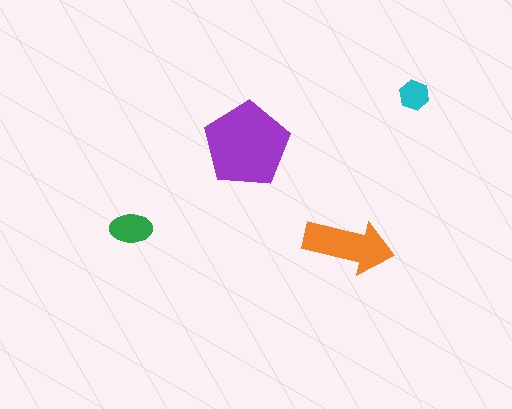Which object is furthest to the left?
The green ellipse is leftmost.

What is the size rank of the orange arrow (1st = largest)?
2nd.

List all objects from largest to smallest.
The purple pentagon, the orange arrow, the green ellipse, the cyan hexagon.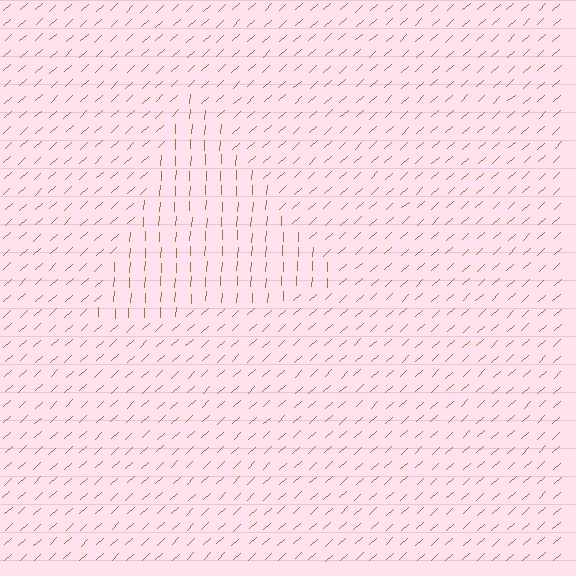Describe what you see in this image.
The image is filled with small brown line segments. A triangle region in the image has lines oriented differently from the surrounding lines, creating a visible texture boundary.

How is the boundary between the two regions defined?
The boundary is defined purely by a change in line orientation (approximately 45 degrees difference). All lines are the same color and thickness.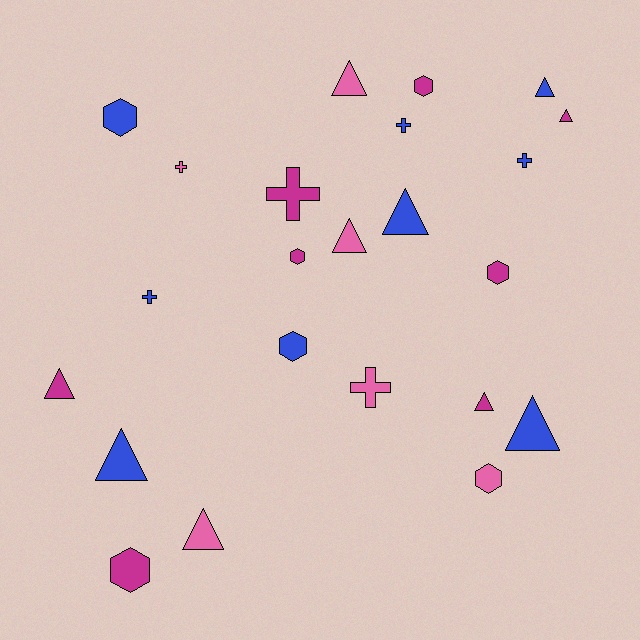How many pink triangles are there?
There are 3 pink triangles.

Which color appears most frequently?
Blue, with 9 objects.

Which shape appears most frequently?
Triangle, with 10 objects.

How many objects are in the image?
There are 23 objects.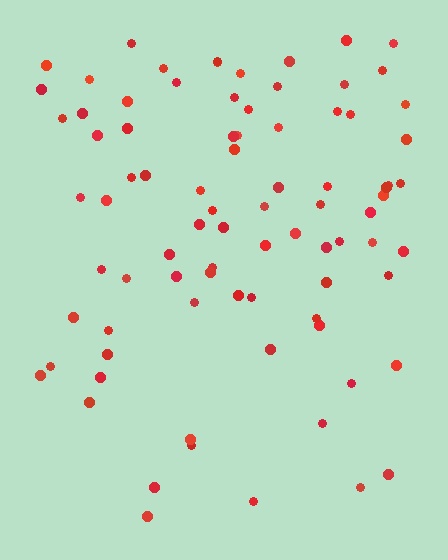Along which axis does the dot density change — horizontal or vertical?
Vertical.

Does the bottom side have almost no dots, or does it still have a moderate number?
Still a moderate number, just noticeably fewer than the top.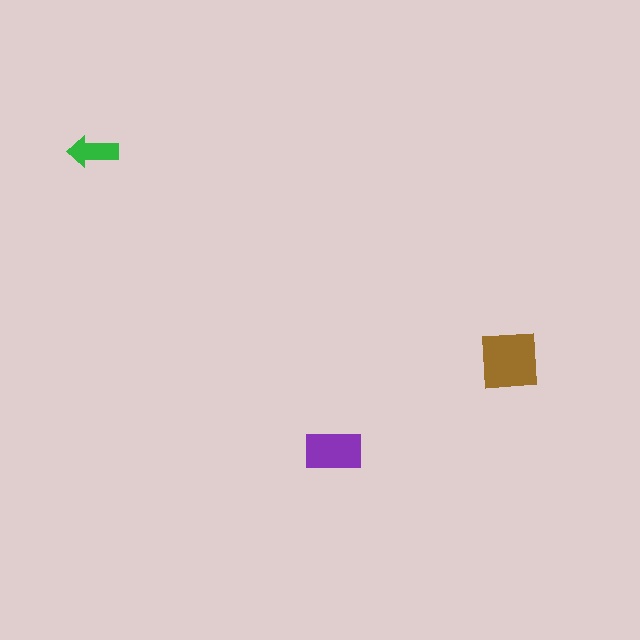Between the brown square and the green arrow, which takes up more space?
The brown square.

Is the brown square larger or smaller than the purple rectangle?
Larger.